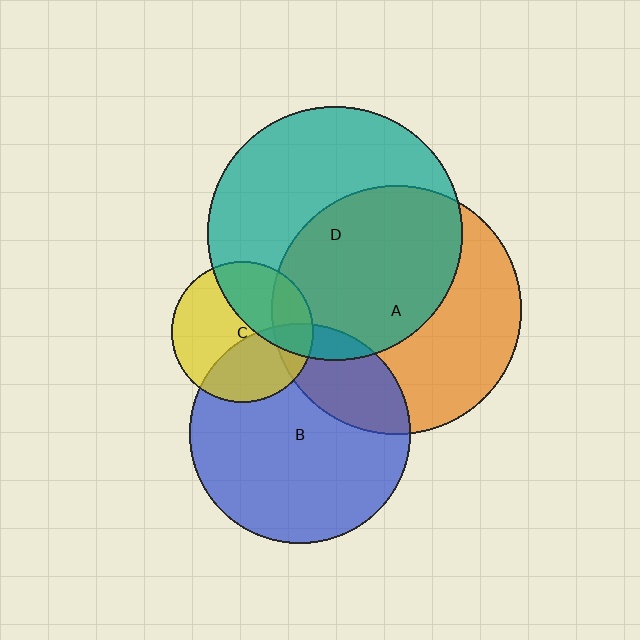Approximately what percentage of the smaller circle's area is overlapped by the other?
Approximately 55%.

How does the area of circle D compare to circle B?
Approximately 1.3 times.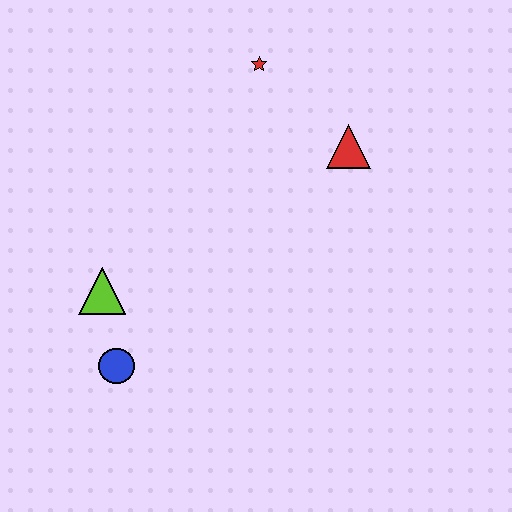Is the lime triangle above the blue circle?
Yes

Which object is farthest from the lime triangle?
The red triangle is farthest from the lime triangle.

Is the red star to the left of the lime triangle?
No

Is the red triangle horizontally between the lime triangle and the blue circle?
No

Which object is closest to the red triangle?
The red star is closest to the red triangle.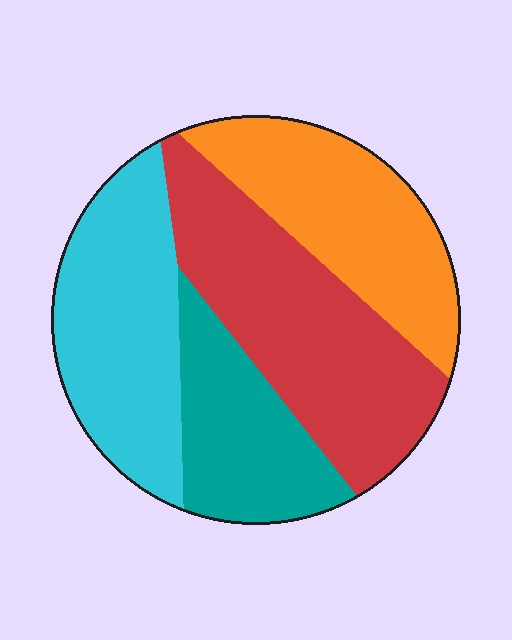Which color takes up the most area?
Red, at roughly 30%.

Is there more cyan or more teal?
Cyan.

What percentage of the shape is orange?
Orange covers about 25% of the shape.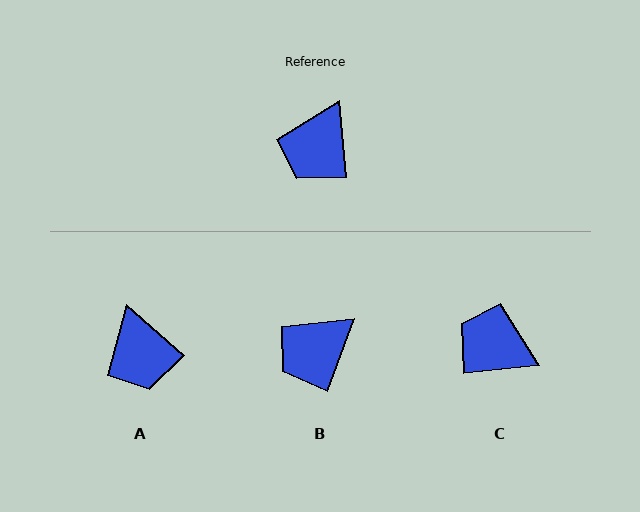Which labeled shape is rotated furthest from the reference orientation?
C, about 90 degrees away.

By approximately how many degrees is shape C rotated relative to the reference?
Approximately 90 degrees clockwise.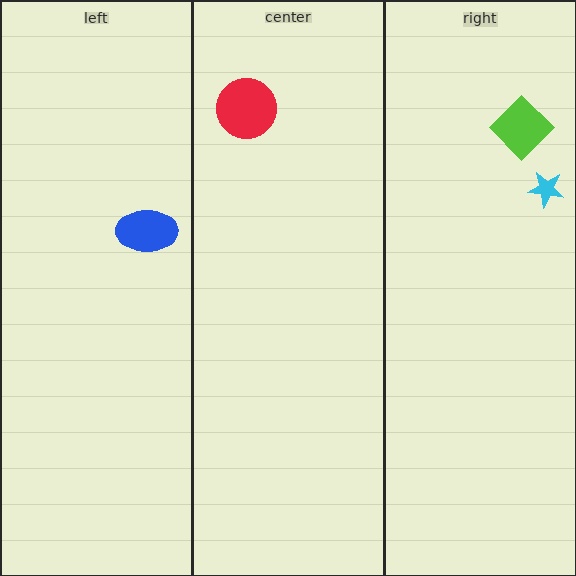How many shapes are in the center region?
1.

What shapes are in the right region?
The cyan star, the lime diamond.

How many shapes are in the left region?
1.